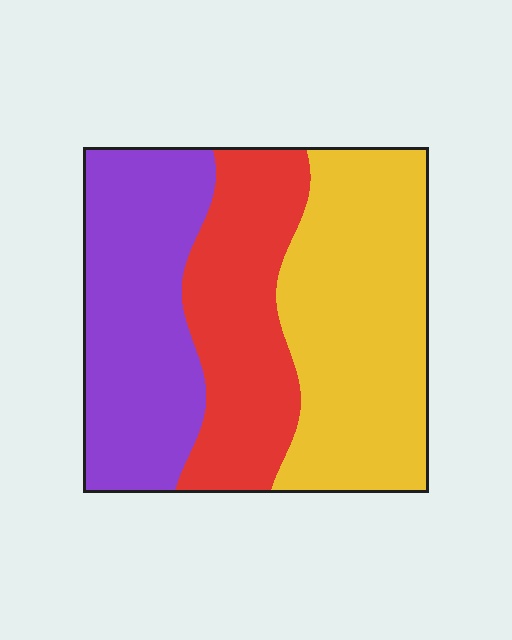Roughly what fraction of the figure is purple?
Purple covers 33% of the figure.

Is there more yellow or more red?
Yellow.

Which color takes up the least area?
Red, at roughly 25%.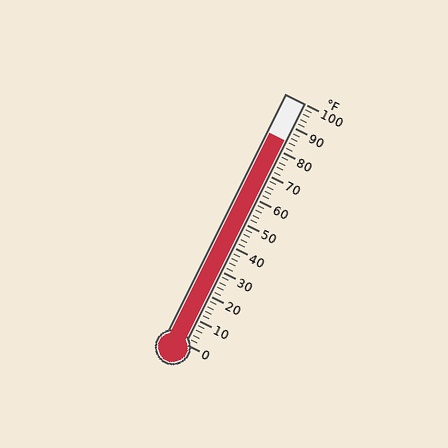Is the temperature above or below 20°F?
The temperature is above 20°F.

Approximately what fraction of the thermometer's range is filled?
The thermometer is filled to approximately 85% of its range.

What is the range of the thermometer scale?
The thermometer scale ranges from 0°F to 100°F.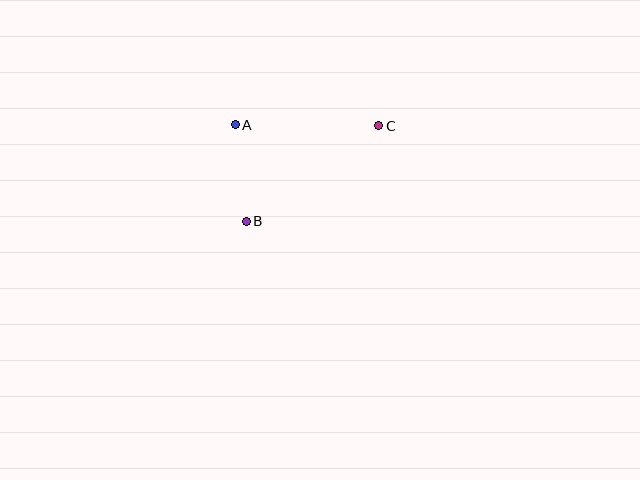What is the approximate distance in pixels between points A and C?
The distance between A and C is approximately 144 pixels.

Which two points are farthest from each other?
Points B and C are farthest from each other.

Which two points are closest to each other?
Points A and B are closest to each other.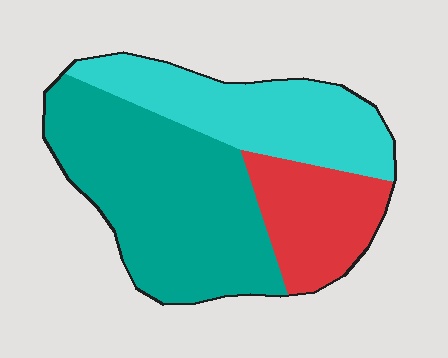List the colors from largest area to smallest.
From largest to smallest: teal, cyan, red.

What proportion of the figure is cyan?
Cyan covers about 30% of the figure.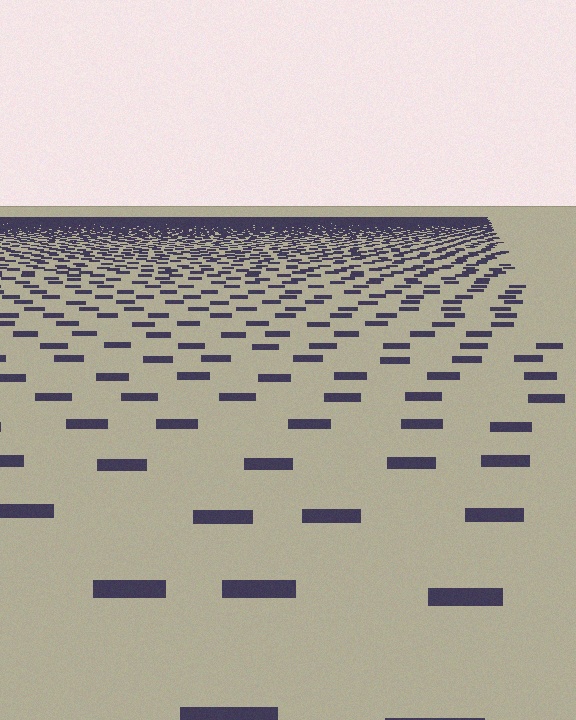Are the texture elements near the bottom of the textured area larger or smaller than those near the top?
Larger. Near the bottom, elements are closer to the viewer and appear at a bigger on-screen size.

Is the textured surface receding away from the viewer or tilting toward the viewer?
The surface is receding away from the viewer. Texture elements get smaller and denser toward the top.